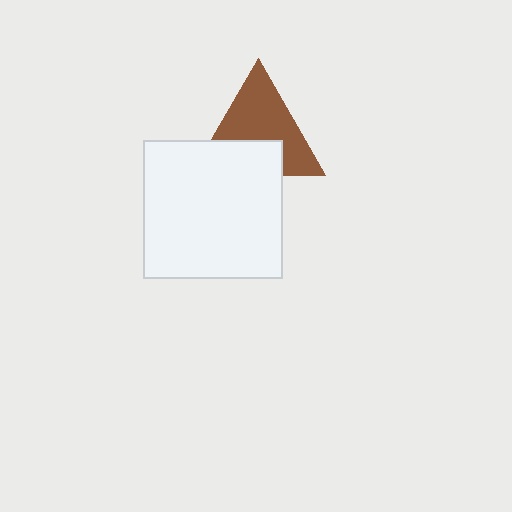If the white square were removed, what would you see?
You would see the complete brown triangle.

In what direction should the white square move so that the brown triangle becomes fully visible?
The white square should move down. That is the shortest direction to clear the overlap and leave the brown triangle fully visible.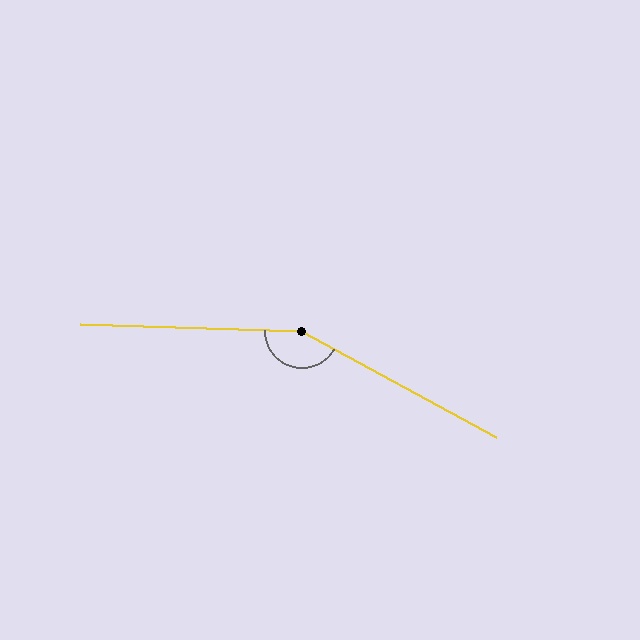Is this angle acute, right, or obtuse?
It is obtuse.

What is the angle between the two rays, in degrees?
Approximately 153 degrees.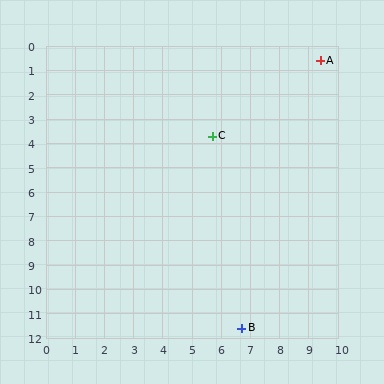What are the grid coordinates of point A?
Point A is at approximately (9.4, 0.6).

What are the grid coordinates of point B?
Point B is at approximately (6.7, 11.6).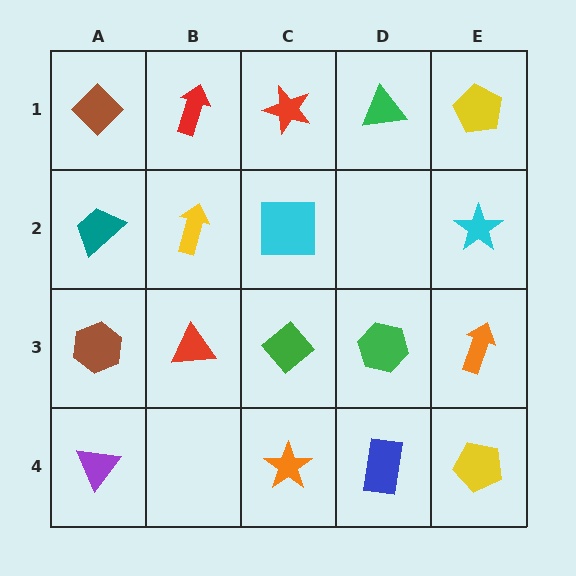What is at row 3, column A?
A brown hexagon.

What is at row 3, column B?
A red triangle.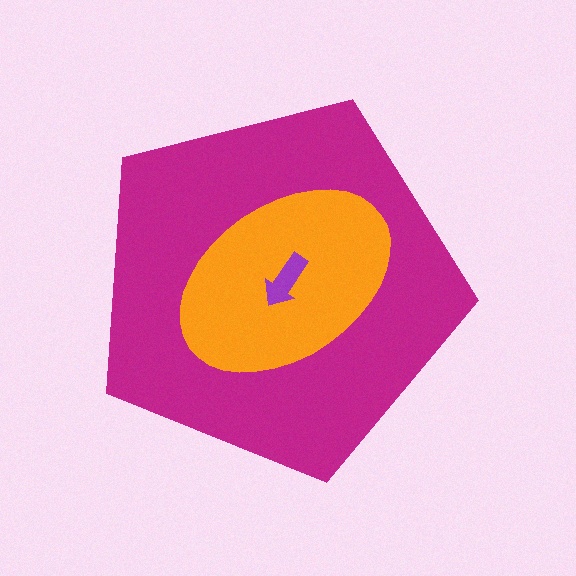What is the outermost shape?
The magenta pentagon.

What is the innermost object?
The purple arrow.